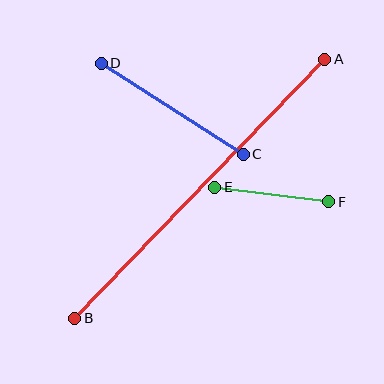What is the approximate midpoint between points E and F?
The midpoint is at approximately (272, 194) pixels.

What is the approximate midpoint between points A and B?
The midpoint is at approximately (200, 189) pixels.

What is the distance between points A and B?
The distance is approximately 360 pixels.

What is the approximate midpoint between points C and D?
The midpoint is at approximately (172, 109) pixels.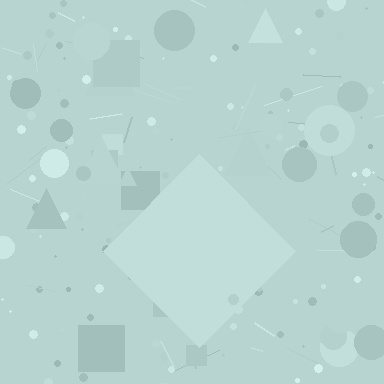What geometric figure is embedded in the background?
A diamond is embedded in the background.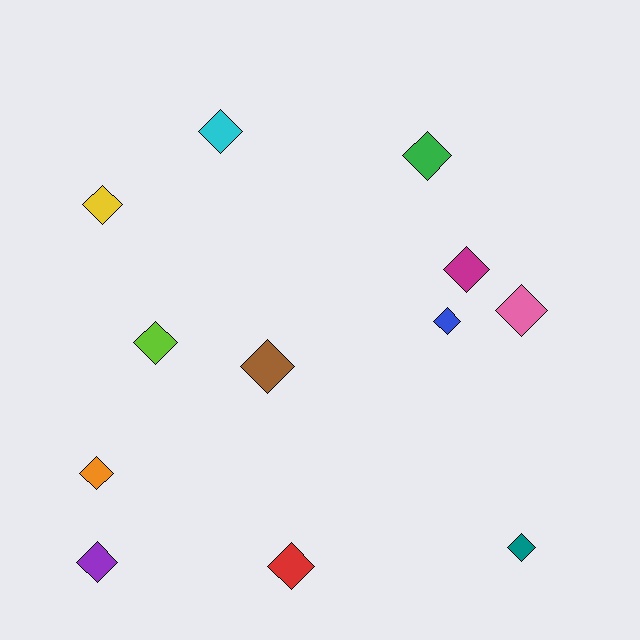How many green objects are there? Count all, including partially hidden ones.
There is 1 green object.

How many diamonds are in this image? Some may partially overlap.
There are 12 diamonds.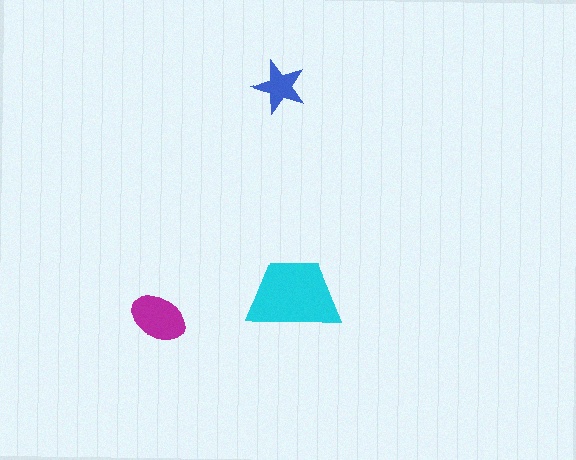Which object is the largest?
The cyan trapezoid.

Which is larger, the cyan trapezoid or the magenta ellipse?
The cyan trapezoid.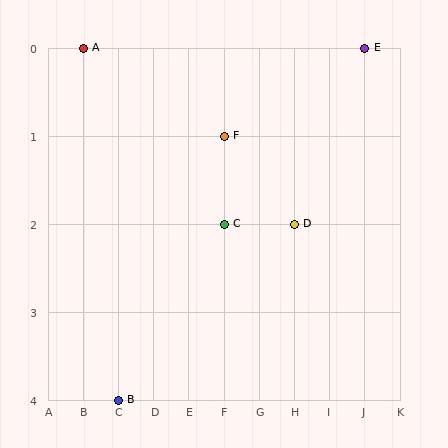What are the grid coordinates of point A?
Point A is at grid coordinates (B, 0).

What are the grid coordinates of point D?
Point D is at grid coordinates (H, 2).